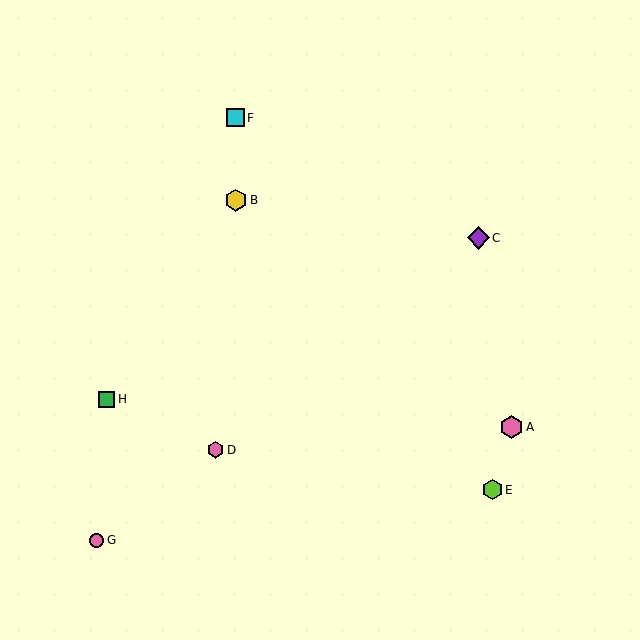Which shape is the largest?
The pink hexagon (labeled A) is the largest.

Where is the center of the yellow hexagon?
The center of the yellow hexagon is at (236, 200).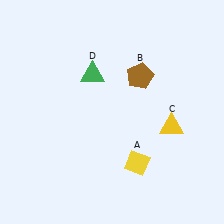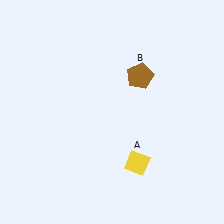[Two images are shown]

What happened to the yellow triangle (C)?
The yellow triangle (C) was removed in Image 2. It was in the bottom-right area of Image 1.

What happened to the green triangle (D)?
The green triangle (D) was removed in Image 2. It was in the top-left area of Image 1.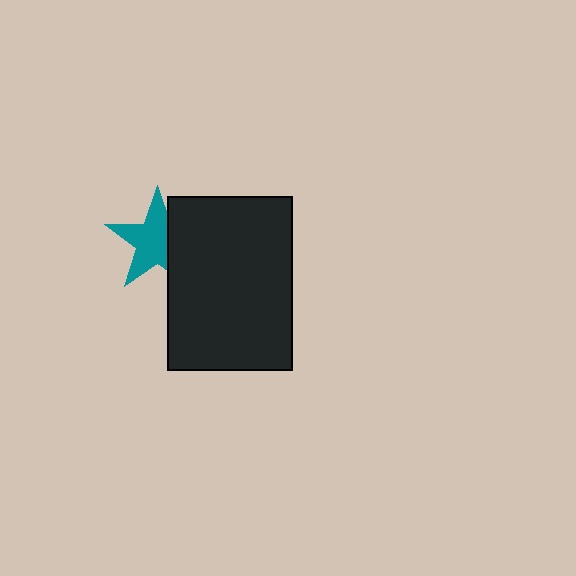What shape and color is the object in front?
The object in front is a black rectangle.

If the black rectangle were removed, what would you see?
You would see the complete teal star.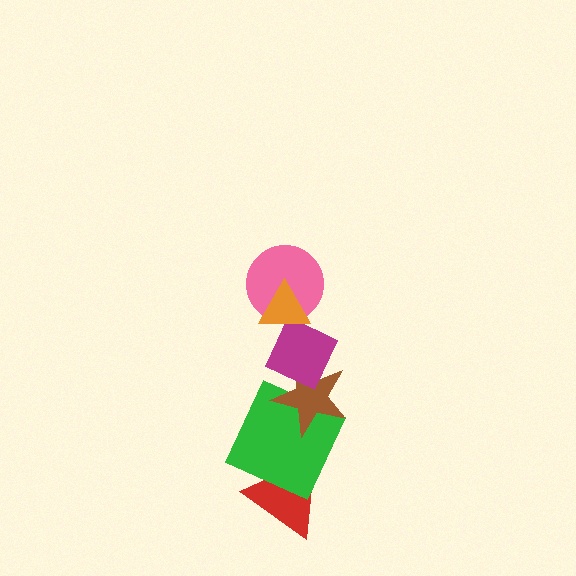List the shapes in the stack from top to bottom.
From top to bottom: the orange triangle, the pink circle, the magenta diamond, the brown star, the green square, the red triangle.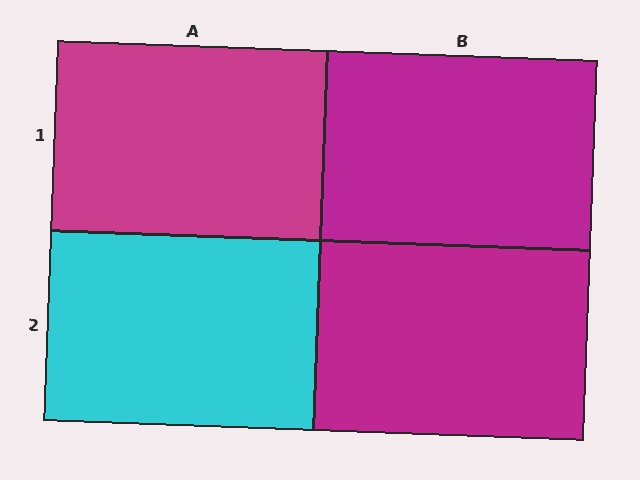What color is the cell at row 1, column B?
Magenta.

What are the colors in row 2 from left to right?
Cyan, magenta.